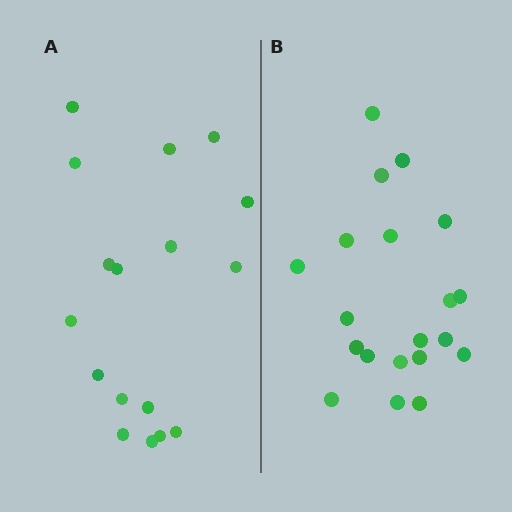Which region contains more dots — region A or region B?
Region B (the right region) has more dots.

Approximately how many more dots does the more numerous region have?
Region B has just a few more — roughly 2 or 3 more dots than region A.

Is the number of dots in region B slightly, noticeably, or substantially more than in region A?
Region B has only slightly more — the two regions are fairly close. The ratio is roughly 1.2 to 1.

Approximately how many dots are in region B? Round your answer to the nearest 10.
About 20 dots.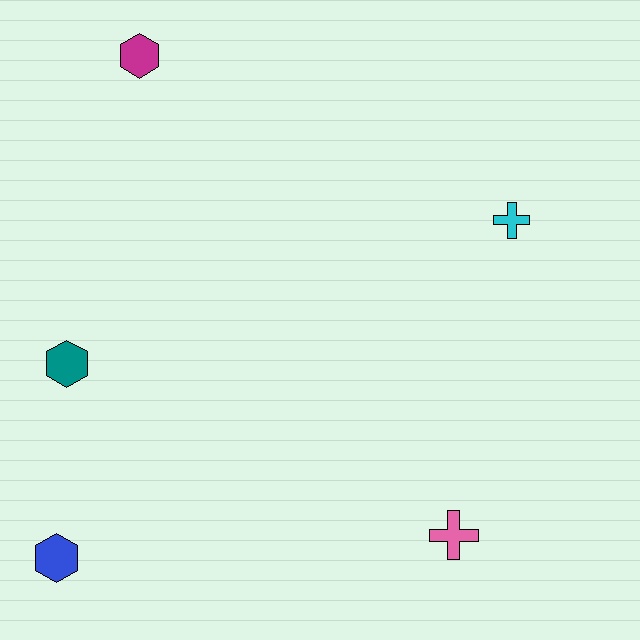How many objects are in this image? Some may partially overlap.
There are 5 objects.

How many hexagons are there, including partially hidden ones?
There are 3 hexagons.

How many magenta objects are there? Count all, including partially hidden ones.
There is 1 magenta object.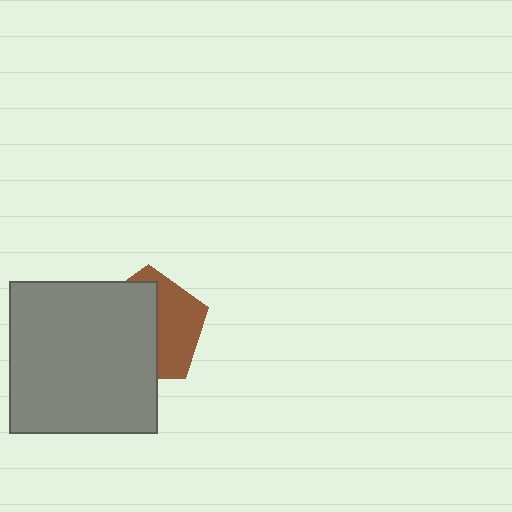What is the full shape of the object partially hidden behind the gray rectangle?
The partially hidden object is a brown pentagon.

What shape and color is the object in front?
The object in front is a gray rectangle.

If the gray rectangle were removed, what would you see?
You would see the complete brown pentagon.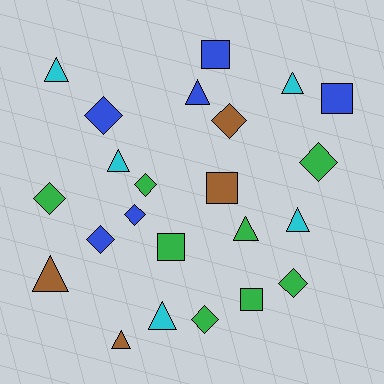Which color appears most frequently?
Green, with 8 objects.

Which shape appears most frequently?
Triangle, with 9 objects.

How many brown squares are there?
There is 1 brown square.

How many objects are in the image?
There are 23 objects.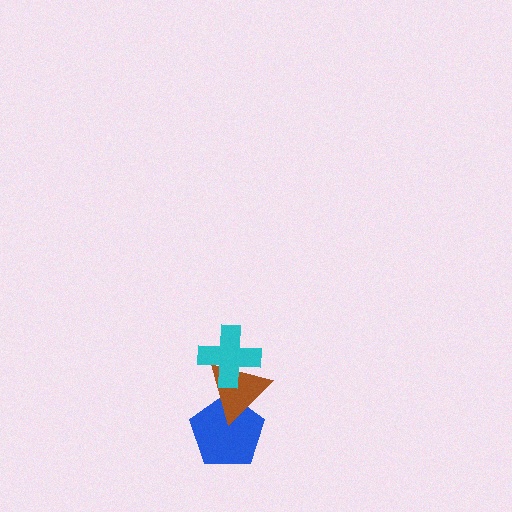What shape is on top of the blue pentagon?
The brown triangle is on top of the blue pentagon.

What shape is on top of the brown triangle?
The cyan cross is on top of the brown triangle.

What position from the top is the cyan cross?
The cyan cross is 1st from the top.